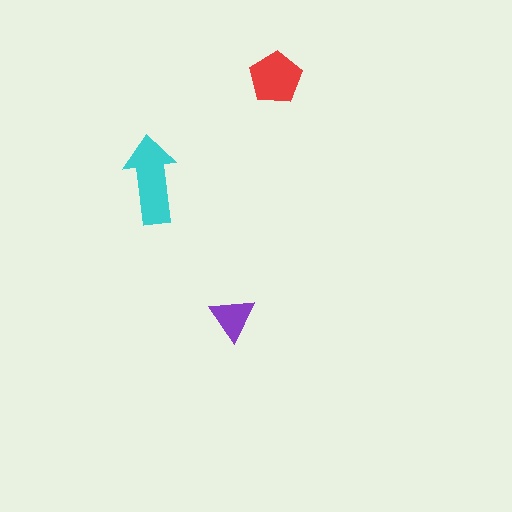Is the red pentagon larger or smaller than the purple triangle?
Larger.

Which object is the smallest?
The purple triangle.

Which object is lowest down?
The purple triangle is bottommost.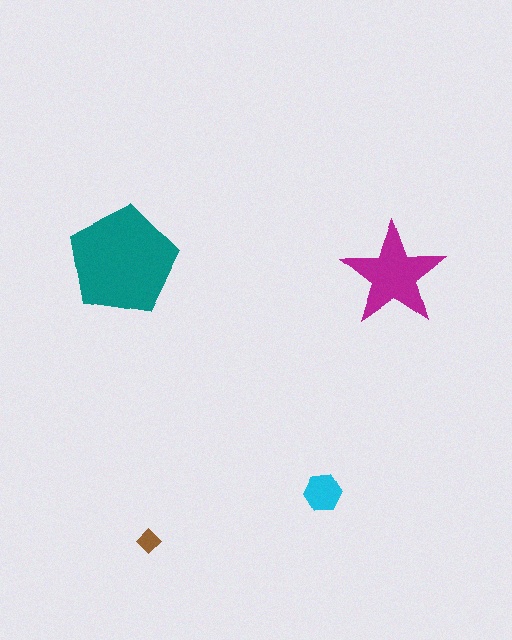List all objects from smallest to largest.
The brown diamond, the cyan hexagon, the magenta star, the teal pentagon.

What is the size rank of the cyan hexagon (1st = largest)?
3rd.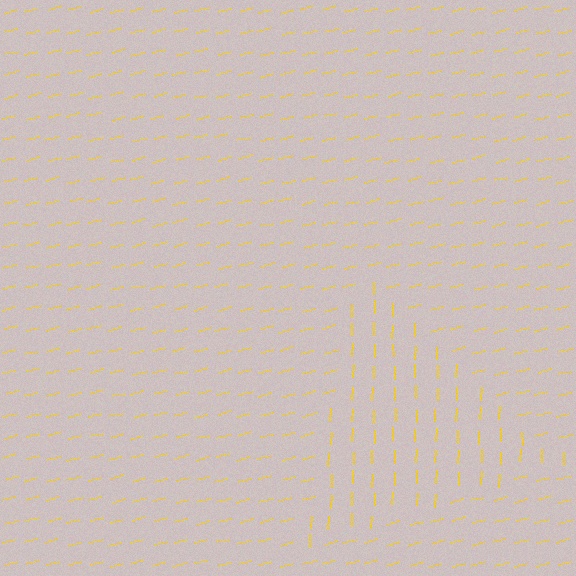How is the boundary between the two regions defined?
The boundary is defined purely by a change in line orientation (approximately 74 degrees difference). All lines are the same color and thickness.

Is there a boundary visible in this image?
Yes, there is a texture boundary formed by a change in line orientation.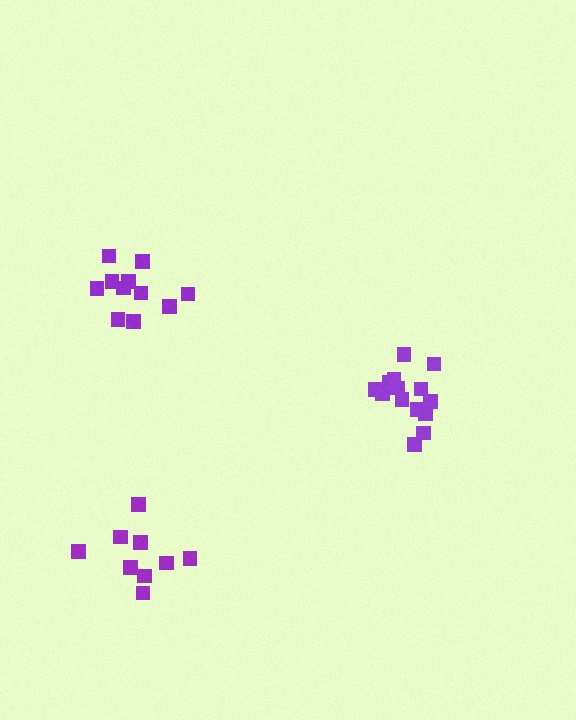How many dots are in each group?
Group 1: 14 dots, Group 2: 9 dots, Group 3: 11 dots (34 total).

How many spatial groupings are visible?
There are 3 spatial groupings.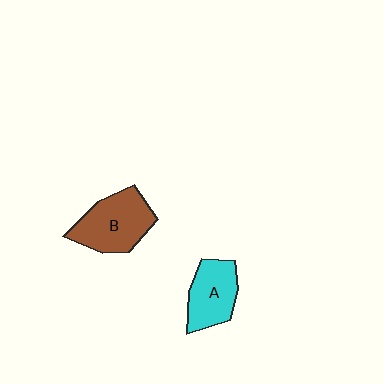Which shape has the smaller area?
Shape A (cyan).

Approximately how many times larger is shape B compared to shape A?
Approximately 1.3 times.